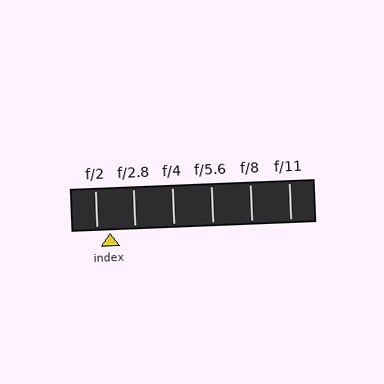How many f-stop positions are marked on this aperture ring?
There are 6 f-stop positions marked.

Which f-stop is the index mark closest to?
The index mark is closest to f/2.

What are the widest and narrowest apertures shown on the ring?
The widest aperture shown is f/2 and the narrowest is f/11.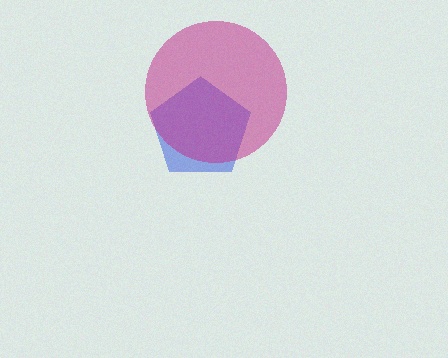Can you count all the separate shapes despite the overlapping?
Yes, there are 2 separate shapes.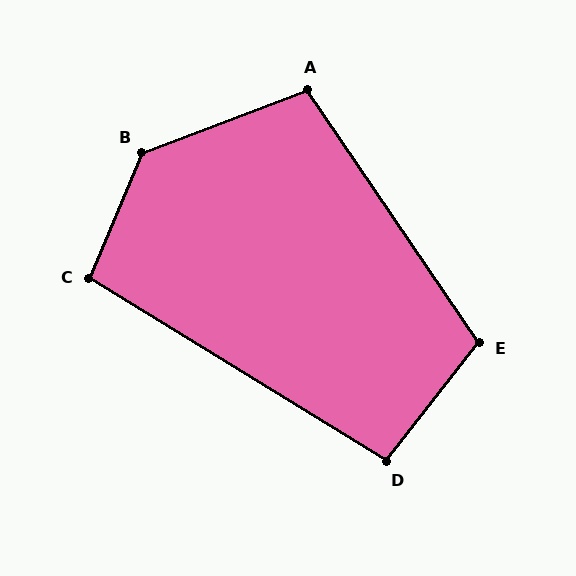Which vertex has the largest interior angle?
B, at approximately 133 degrees.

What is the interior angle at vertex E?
Approximately 108 degrees (obtuse).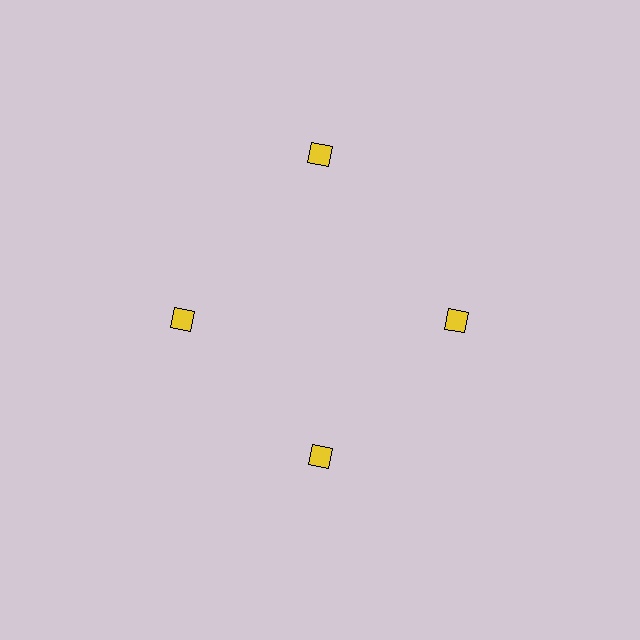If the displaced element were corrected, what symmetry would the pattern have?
It would have 4-fold rotational symmetry — the pattern would map onto itself every 90 degrees.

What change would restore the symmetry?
The symmetry would be restored by moving it inward, back onto the ring so that all 4 diamonds sit at equal angles and equal distance from the center.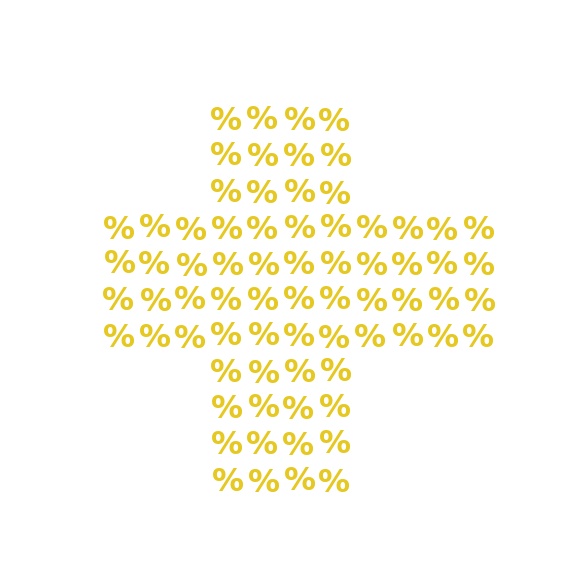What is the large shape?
The large shape is a cross.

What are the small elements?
The small elements are percent signs.